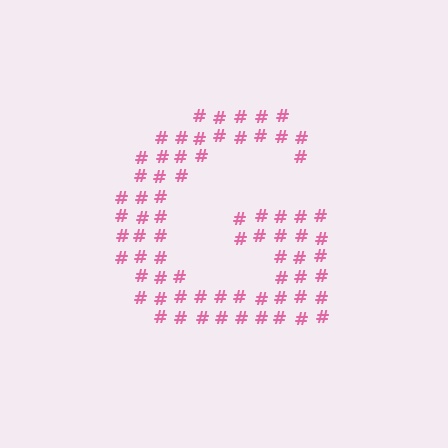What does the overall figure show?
The overall figure shows the letter G.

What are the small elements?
The small elements are hash symbols.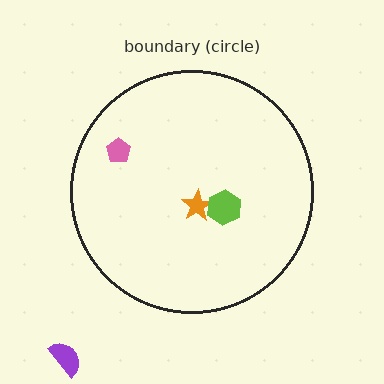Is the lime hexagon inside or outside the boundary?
Inside.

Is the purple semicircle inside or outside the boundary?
Outside.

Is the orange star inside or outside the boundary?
Inside.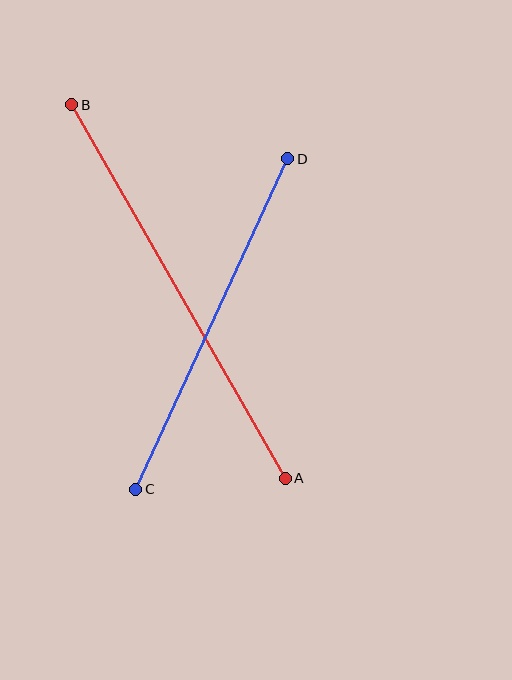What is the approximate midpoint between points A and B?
The midpoint is at approximately (179, 291) pixels.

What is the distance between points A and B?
The distance is approximately 430 pixels.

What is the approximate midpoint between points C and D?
The midpoint is at approximately (212, 324) pixels.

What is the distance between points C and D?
The distance is approximately 364 pixels.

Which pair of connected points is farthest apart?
Points A and B are farthest apart.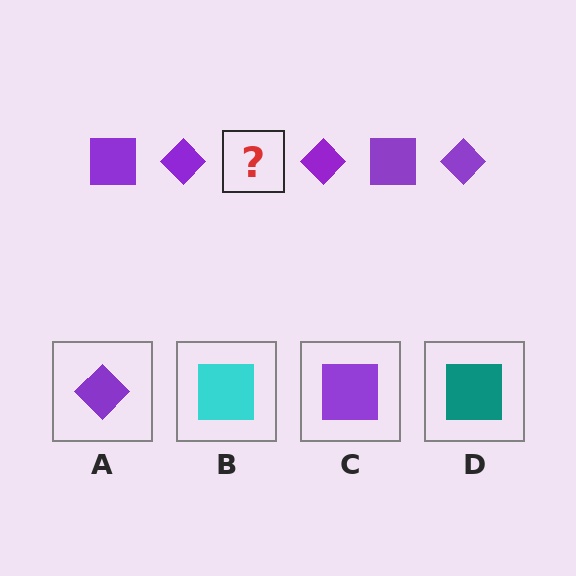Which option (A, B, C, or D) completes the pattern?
C.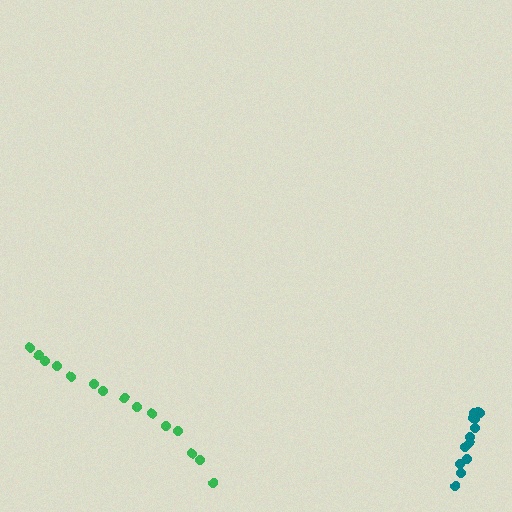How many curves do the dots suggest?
There are 2 distinct paths.